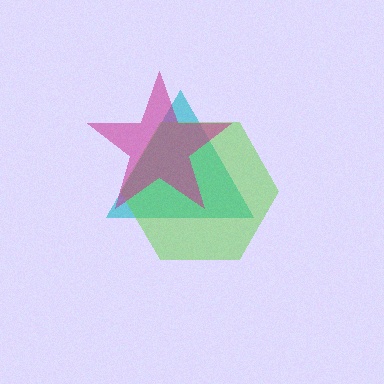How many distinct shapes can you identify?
There are 3 distinct shapes: a cyan triangle, a lime hexagon, a magenta star.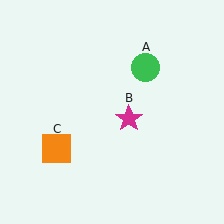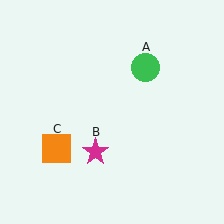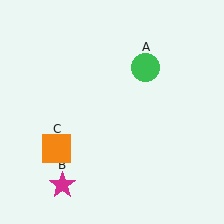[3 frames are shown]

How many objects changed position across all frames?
1 object changed position: magenta star (object B).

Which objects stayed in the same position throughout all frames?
Green circle (object A) and orange square (object C) remained stationary.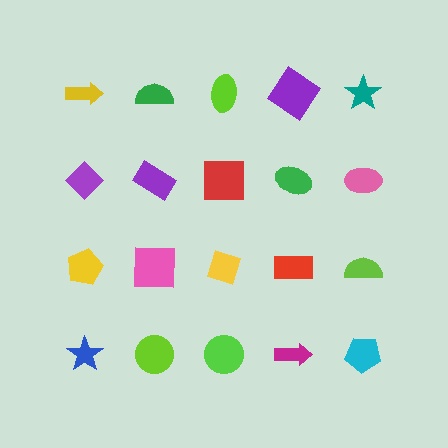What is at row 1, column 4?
A purple diamond.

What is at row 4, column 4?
A magenta arrow.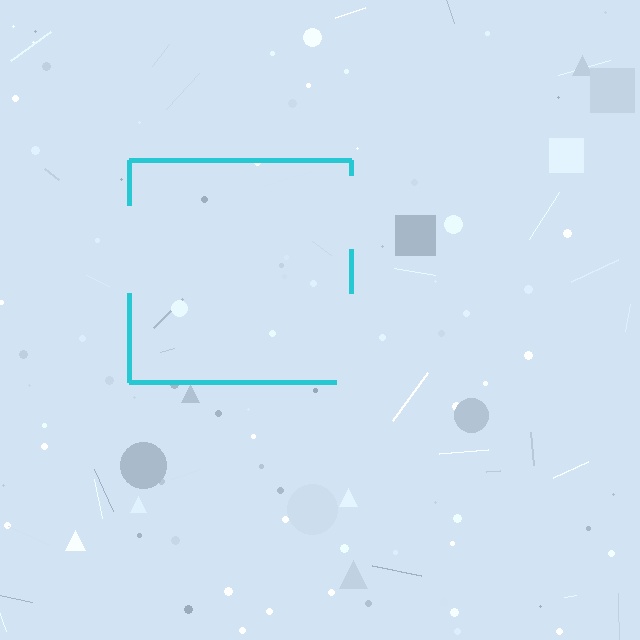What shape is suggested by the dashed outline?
The dashed outline suggests a square.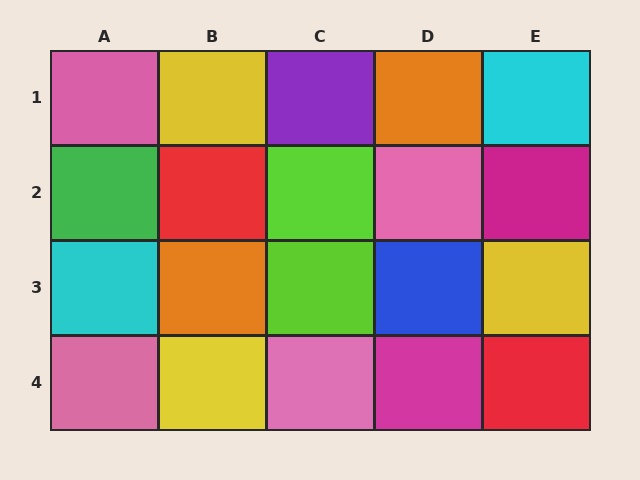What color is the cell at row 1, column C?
Purple.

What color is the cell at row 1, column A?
Pink.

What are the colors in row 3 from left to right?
Cyan, orange, lime, blue, yellow.